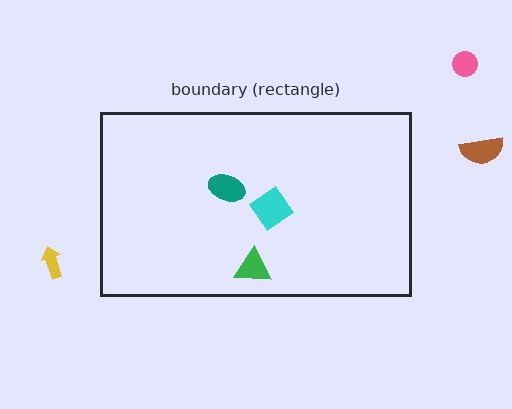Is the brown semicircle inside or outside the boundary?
Outside.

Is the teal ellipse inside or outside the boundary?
Inside.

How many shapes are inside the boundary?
3 inside, 3 outside.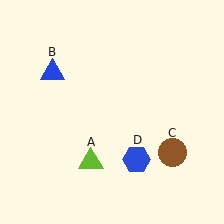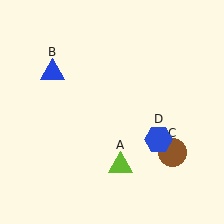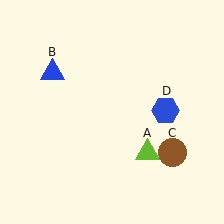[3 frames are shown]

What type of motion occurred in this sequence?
The lime triangle (object A), blue hexagon (object D) rotated counterclockwise around the center of the scene.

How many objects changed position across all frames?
2 objects changed position: lime triangle (object A), blue hexagon (object D).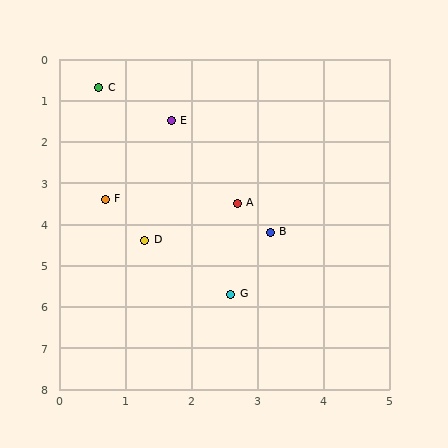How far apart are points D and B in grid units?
Points D and B are about 1.9 grid units apart.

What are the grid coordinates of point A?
Point A is at approximately (2.7, 3.5).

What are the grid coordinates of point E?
Point E is at approximately (1.7, 1.5).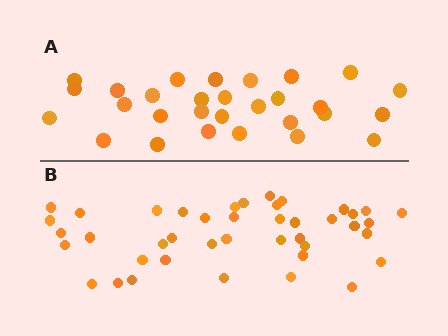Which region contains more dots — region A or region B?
Region B (the bottom region) has more dots.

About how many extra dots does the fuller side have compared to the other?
Region B has approximately 15 more dots than region A.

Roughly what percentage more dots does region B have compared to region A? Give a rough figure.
About 45% more.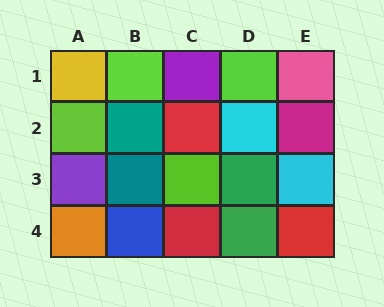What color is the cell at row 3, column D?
Green.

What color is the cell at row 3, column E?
Cyan.